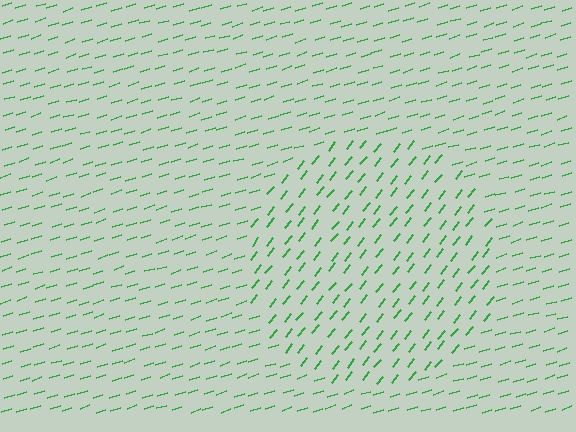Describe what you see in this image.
The image is filled with small green line segments. A circle region in the image has lines oriented differently from the surrounding lines, creating a visible texture boundary.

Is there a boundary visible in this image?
Yes, there is a texture boundary formed by a change in line orientation.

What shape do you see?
I see a circle.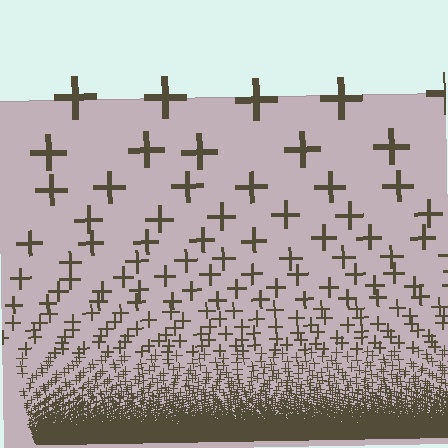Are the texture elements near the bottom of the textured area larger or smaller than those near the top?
Smaller. The gradient is inverted — elements near the bottom are smaller and denser.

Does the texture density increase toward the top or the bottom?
Density increases toward the bottom.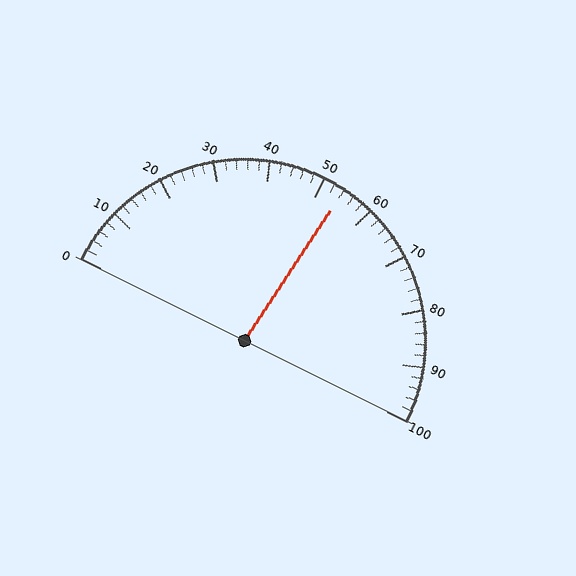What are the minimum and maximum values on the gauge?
The gauge ranges from 0 to 100.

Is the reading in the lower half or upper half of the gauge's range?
The reading is in the upper half of the range (0 to 100).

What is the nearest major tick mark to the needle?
The nearest major tick mark is 50.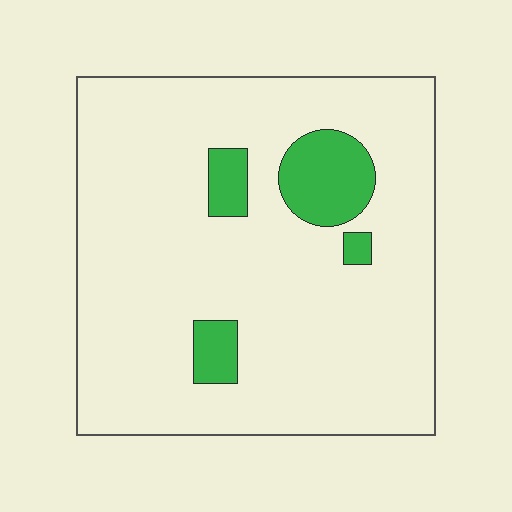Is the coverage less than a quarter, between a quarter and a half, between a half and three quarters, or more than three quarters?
Less than a quarter.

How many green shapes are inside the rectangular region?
4.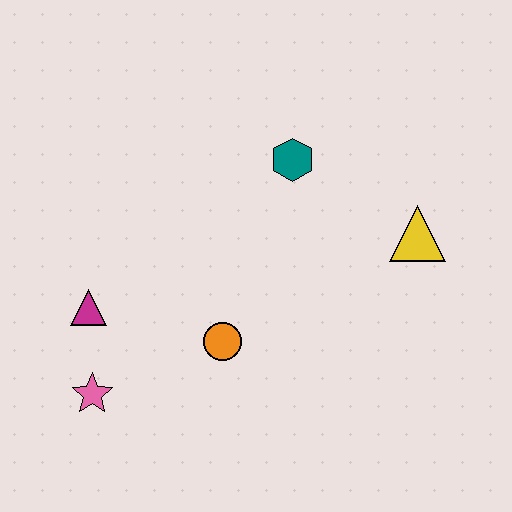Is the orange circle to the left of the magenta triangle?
No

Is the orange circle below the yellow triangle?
Yes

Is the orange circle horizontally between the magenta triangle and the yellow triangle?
Yes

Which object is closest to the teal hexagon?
The yellow triangle is closest to the teal hexagon.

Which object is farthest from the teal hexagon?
The pink star is farthest from the teal hexagon.